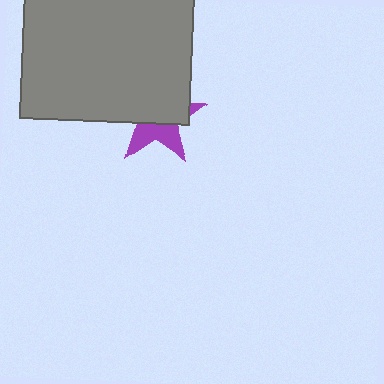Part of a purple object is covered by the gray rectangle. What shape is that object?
It is a star.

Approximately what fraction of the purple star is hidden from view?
Roughly 60% of the purple star is hidden behind the gray rectangle.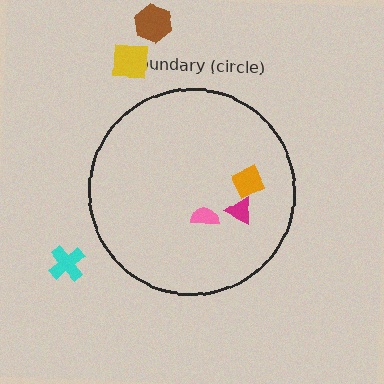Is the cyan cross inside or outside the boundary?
Outside.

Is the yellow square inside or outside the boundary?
Outside.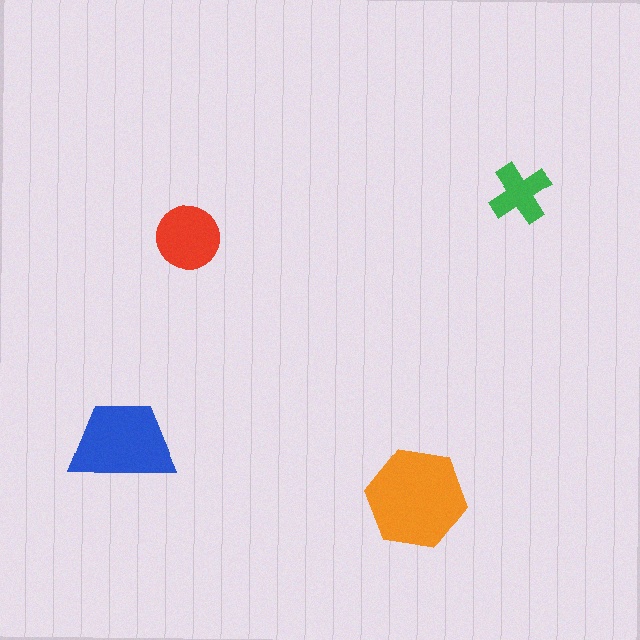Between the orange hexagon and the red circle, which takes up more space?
The orange hexagon.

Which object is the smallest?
The green cross.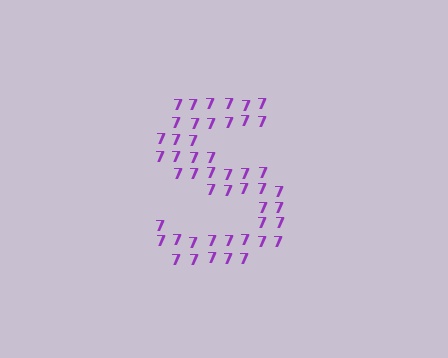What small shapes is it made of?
It is made of small digit 7's.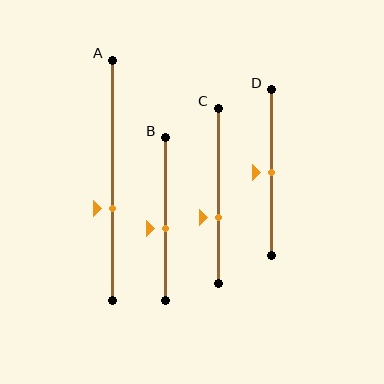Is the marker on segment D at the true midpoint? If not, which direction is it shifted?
Yes, the marker on segment D is at the true midpoint.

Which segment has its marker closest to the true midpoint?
Segment D has its marker closest to the true midpoint.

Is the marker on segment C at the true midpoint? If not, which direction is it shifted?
No, the marker on segment C is shifted downward by about 13% of the segment length.